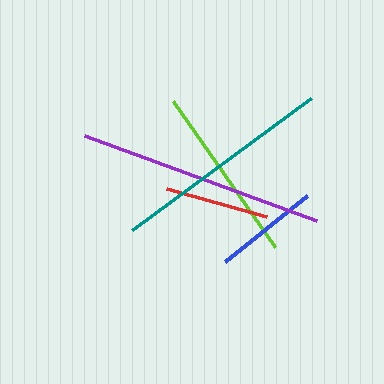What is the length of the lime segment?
The lime segment is approximately 179 pixels long.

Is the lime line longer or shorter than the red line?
The lime line is longer than the red line.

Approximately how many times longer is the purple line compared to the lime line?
The purple line is approximately 1.4 times the length of the lime line.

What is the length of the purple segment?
The purple segment is approximately 247 pixels long.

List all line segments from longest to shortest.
From longest to shortest: purple, teal, lime, blue, red.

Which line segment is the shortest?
The red line is the shortest at approximately 103 pixels.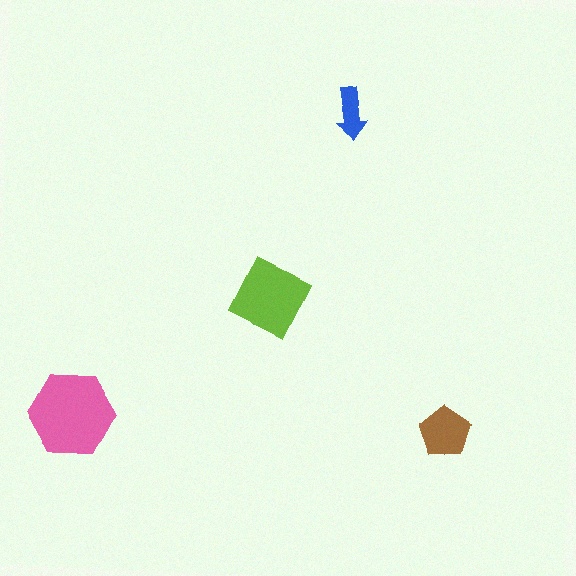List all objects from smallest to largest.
The blue arrow, the brown pentagon, the lime diamond, the pink hexagon.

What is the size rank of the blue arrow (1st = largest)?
4th.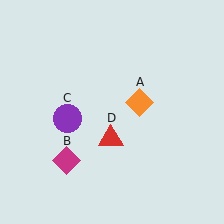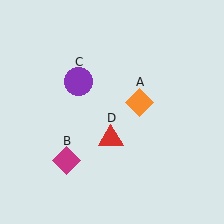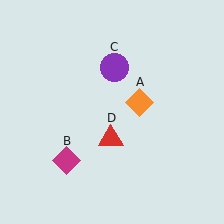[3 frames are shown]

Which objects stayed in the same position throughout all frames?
Orange diamond (object A) and magenta diamond (object B) and red triangle (object D) remained stationary.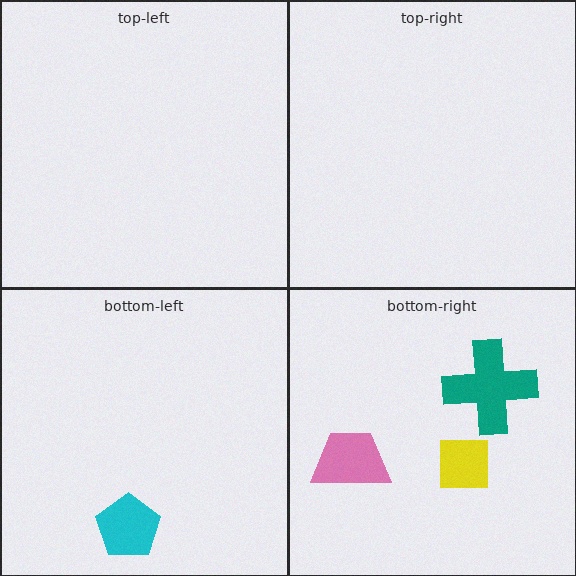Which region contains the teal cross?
The bottom-right region.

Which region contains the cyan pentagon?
The bottom-left region.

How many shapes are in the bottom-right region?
3.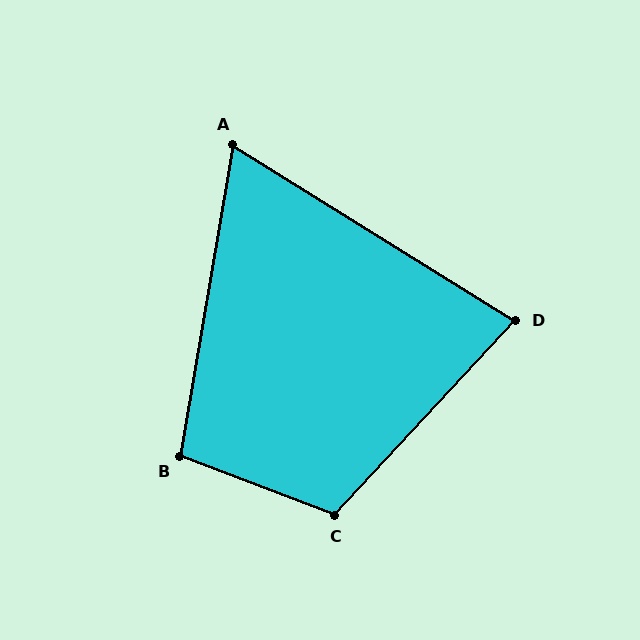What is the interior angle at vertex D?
Approximately 79 degrees (acute).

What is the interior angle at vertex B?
Approximately 101 degrees (obtuse).